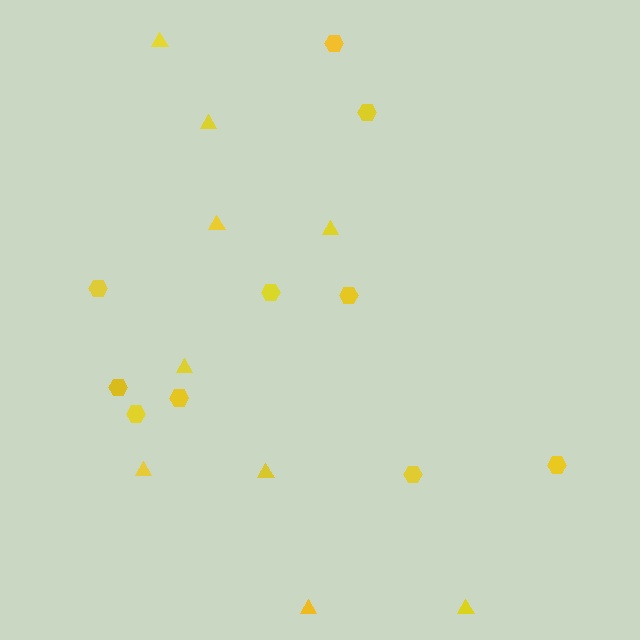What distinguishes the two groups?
There are 2 groups: one group of hexagons (10) and one group of triangles (9).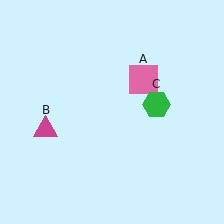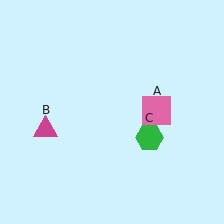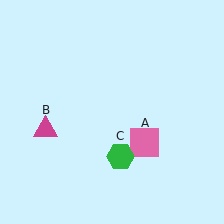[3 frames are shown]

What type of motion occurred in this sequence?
The pink square (object A), green hexagon (object C) rotated clockwise around the center of the scene.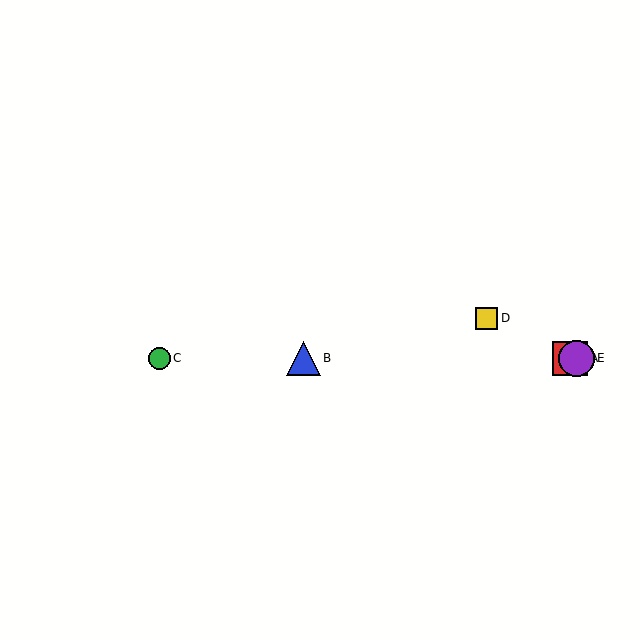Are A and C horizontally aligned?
Yes, both are at y≈358.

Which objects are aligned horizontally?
Objects A, B, C, E are aligned horizontally.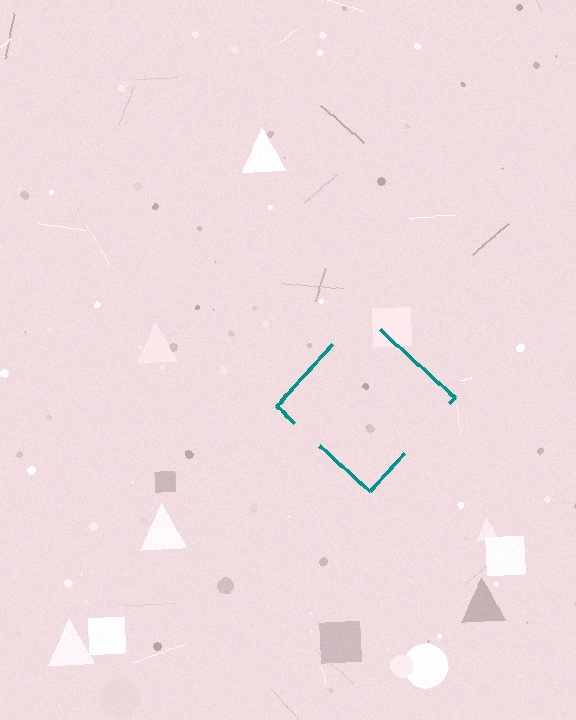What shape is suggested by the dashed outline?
The dashed outline suggests a diamond.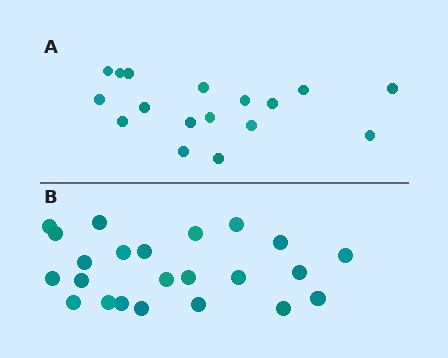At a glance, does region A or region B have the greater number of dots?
Region B (the bottom region) has more dots.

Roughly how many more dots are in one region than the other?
Region B has about 6 more dots than region A.